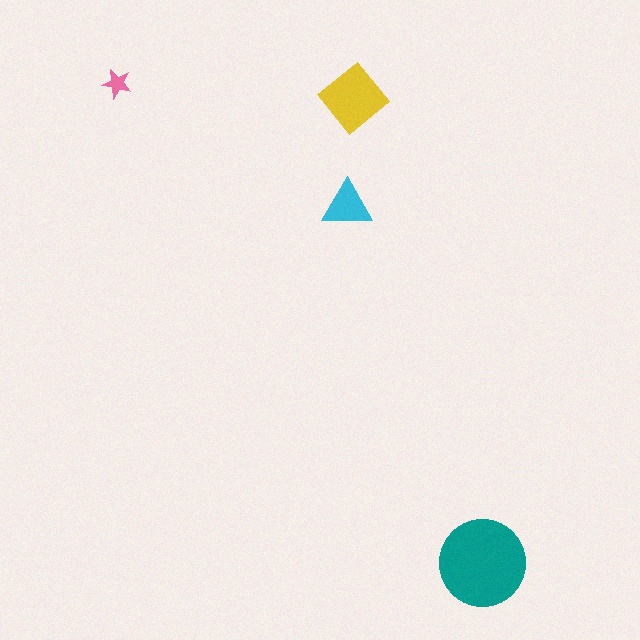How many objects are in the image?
There are 4 objects in the image.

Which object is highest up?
The pink star is topmost.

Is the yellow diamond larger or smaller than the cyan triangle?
Larger.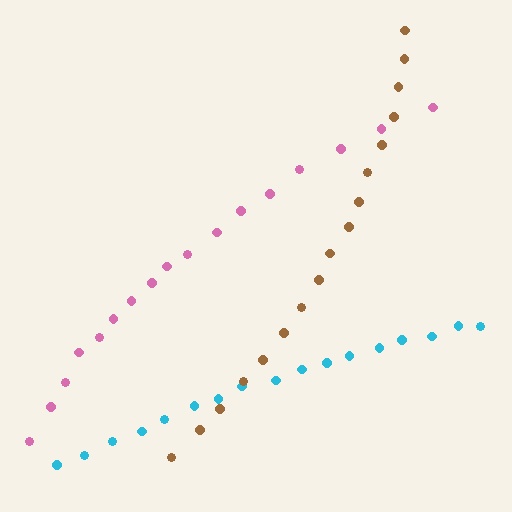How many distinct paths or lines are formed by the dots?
There are 3 distinct paths.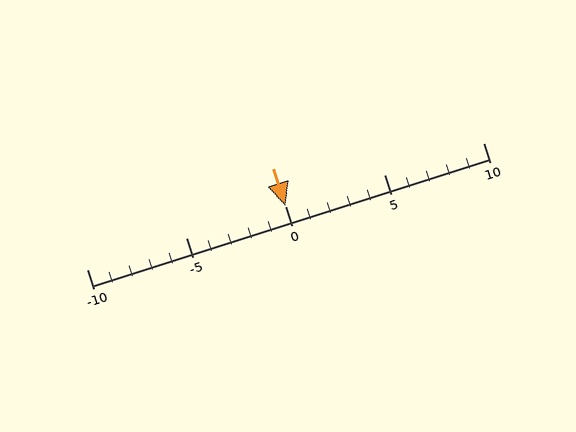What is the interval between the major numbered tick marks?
The major tick marks are spaced 5 units apart.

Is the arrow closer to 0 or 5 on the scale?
The arrow is closer to 0.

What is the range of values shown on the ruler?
The ruler shows values from -10 to 10.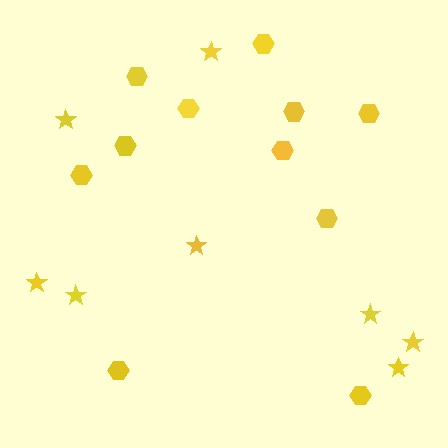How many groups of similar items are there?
There are 2 groups: one group of hexagons (11) and one group of stars (8).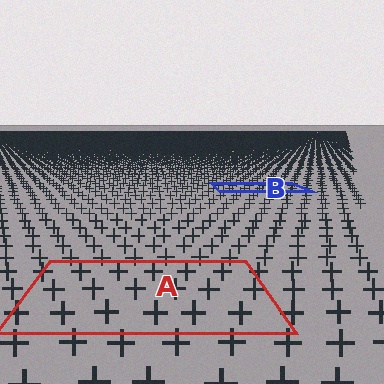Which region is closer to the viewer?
Region A is closer. The texture elements there are larger and more spread out.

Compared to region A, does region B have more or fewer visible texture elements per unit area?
Region B has more texture elements per unit area — they are packed more densely because it is farther away.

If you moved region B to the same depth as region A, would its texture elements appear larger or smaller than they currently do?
They would appear larger. At a closer depth, the same texture elements are projected at a bigger on-screen size.